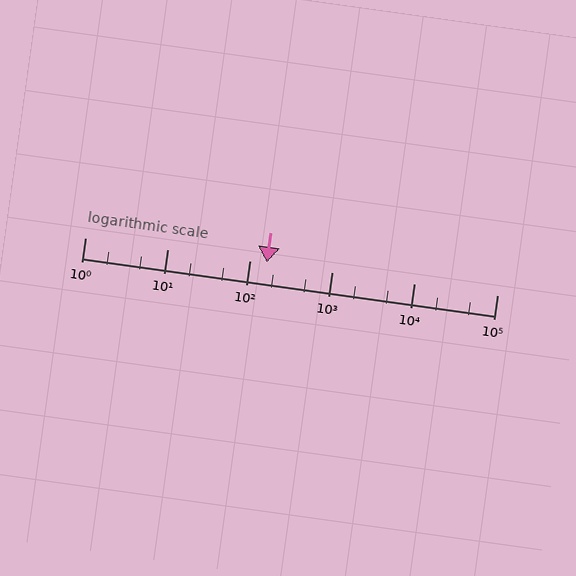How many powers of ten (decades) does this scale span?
The scale spans 5 decades, from 1 to 100000.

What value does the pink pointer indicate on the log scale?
The pointer indicates approximately 160.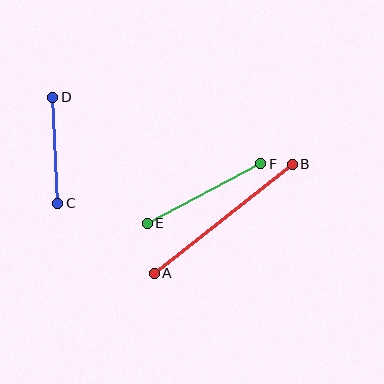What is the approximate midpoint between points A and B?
The midpoint is at approximately (223, 219) pixels.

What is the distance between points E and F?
The distance is approximately 128 pixels.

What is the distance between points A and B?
The distance is approximately 176 pixels.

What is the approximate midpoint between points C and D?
The midpoint is at approximately (55, 150) pixels.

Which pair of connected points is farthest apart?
Points A and B are farthest apart.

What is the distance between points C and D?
The distance is approximately 106 pixels.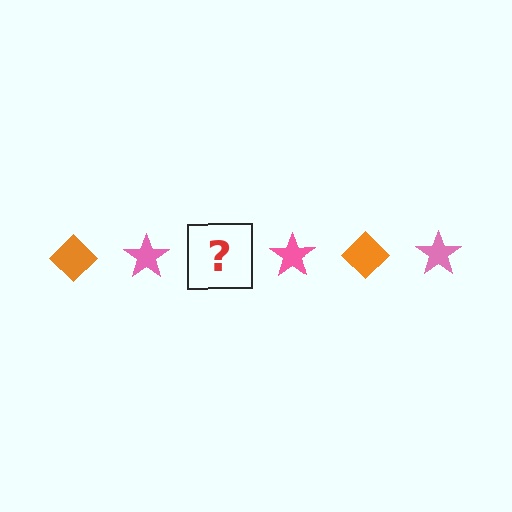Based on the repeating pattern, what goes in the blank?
The blank should be an orange diamond.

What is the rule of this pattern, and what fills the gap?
The rule is that the pattern alternates between orange diamond and pink star. The gap should be filled with an orange diamond.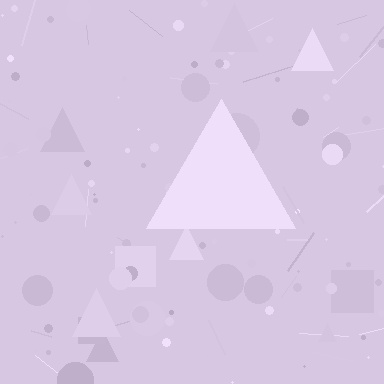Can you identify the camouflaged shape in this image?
The camouflaged shape is a triangle.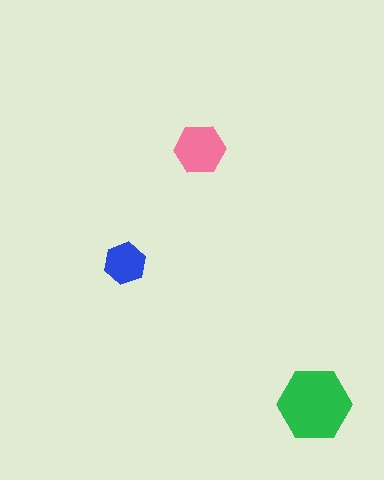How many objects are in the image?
There are 3 objects in the image.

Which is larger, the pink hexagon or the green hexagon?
The green one.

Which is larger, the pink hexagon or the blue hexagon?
The pink one.